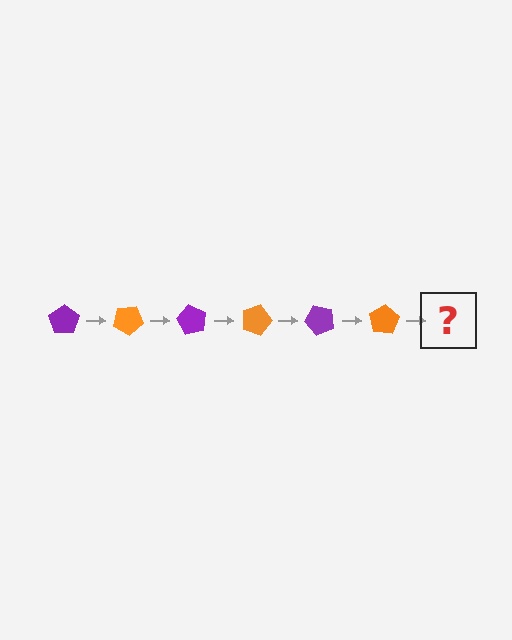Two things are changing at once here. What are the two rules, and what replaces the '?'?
The two rules are that it rotates 30 degrees each step and the color cycles through purple and orange. The '?' should be a purple pentagon, rotated 180 degrees from the start.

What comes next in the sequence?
The next element should be a purple pentagon, rotated 180 degrees from the start.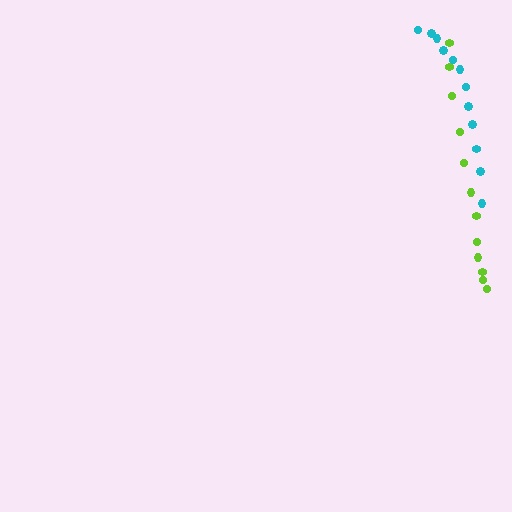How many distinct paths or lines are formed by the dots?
There are 2 distinct paths.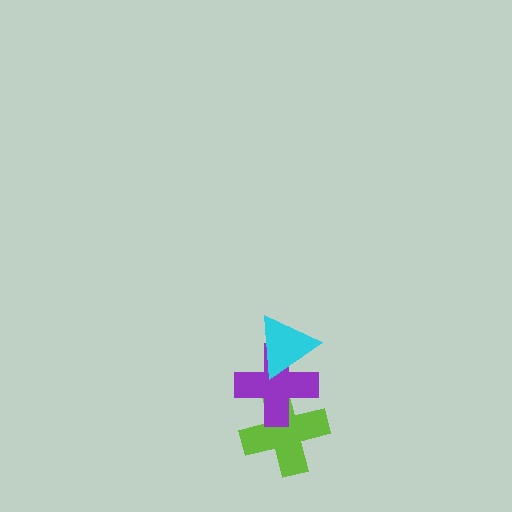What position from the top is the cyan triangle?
The cyan triangle is 1st from the top.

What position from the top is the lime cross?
The lime cross is 3rd from the top.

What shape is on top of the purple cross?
The cyan triangle is on top of the purple cross.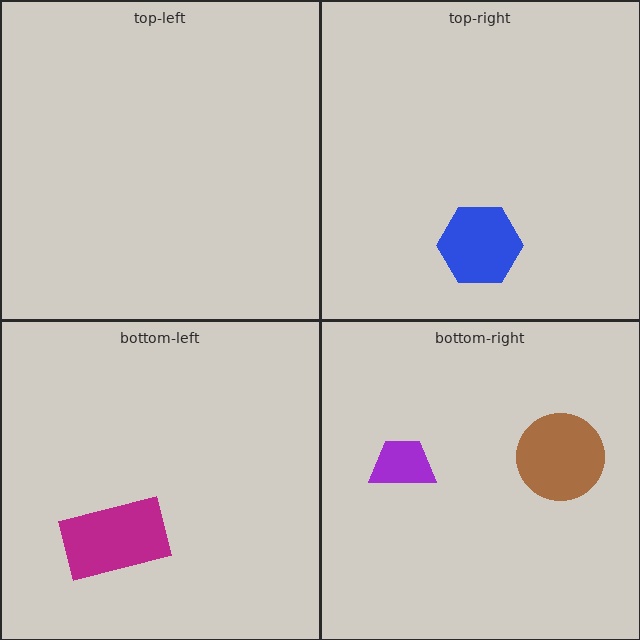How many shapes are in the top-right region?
1.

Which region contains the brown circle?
The bottom-right region.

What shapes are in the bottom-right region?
The purple trapezoid, the brown circle.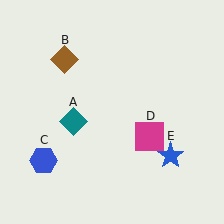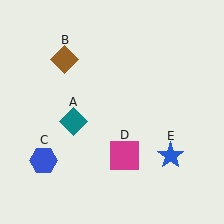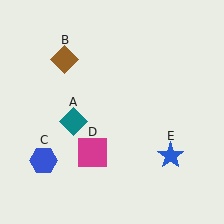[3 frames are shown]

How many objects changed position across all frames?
1 object changed position: magenta square (object D).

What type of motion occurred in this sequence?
The magenta square (object D) rotated clockwise around the center of the scene.